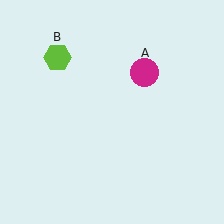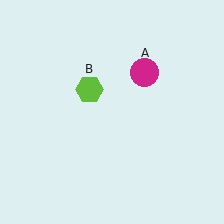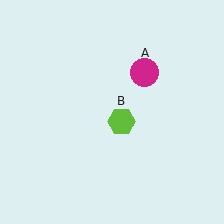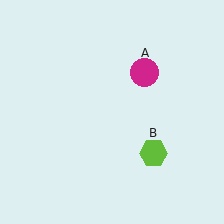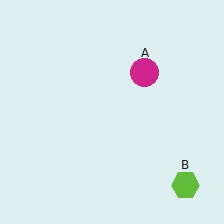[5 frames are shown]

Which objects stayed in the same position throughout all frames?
Magenta circle (object A) remained stationary.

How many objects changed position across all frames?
1 object changed position: lime hexagon (object B).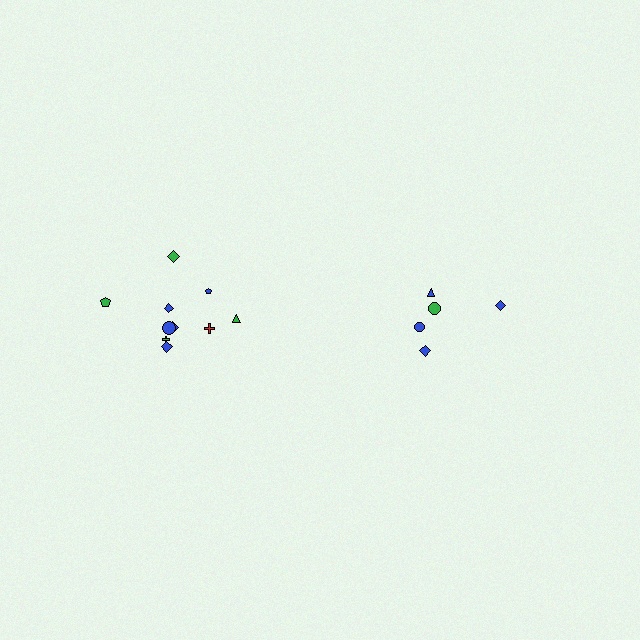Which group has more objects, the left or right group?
The left group.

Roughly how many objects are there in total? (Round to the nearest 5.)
Roughly 15 objects in total.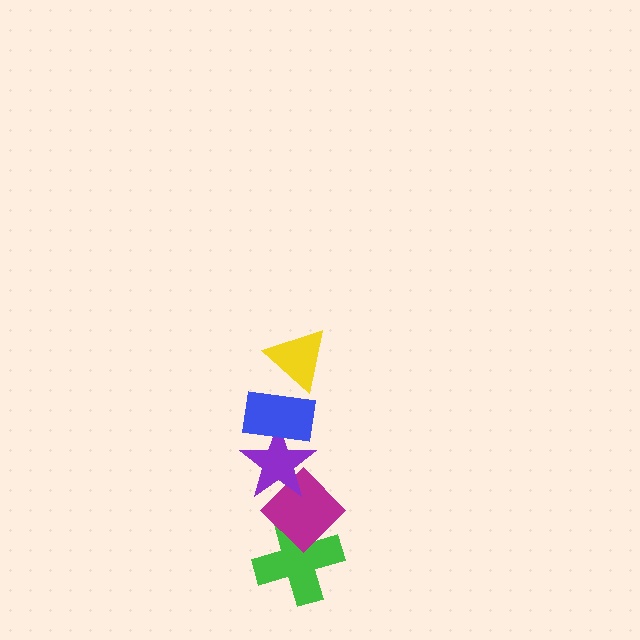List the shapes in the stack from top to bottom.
From top to bottom: the yellow triangle, the blue rectangle, the purple star, the magenta diamond, the green cross.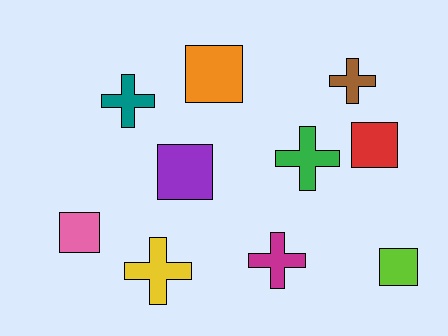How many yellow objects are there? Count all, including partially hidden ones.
There is 1 yellow object.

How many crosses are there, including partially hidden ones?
There are 5 crosses.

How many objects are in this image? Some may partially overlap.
There are 10 objects.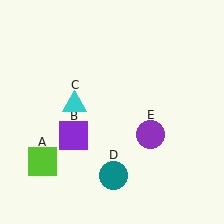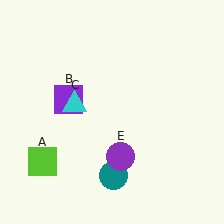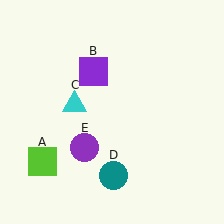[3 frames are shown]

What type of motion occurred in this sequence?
The purple square (object B), purple circle (object E) rotated clockwise around the center of the scene.